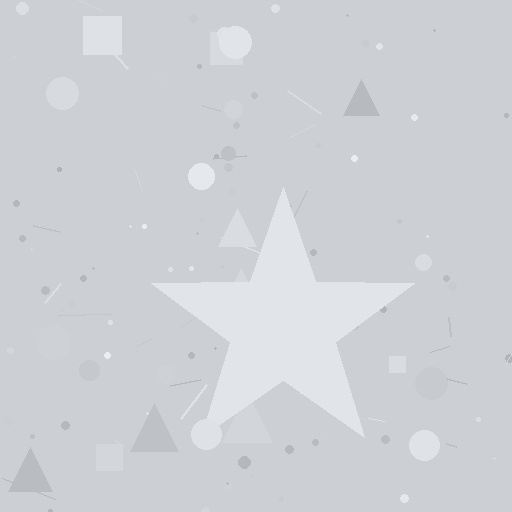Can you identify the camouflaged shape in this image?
The camouflaged shape is a star.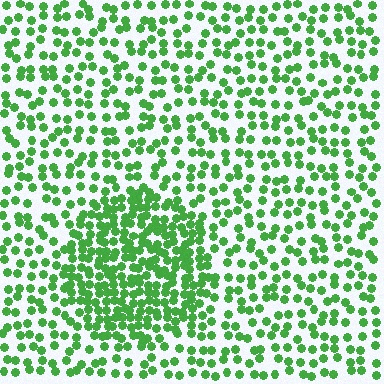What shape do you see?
I see a circle.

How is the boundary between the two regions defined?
The boundary is defined by a change in element density (approximately 2.1x ratio). All elements are the same color, size, and shape.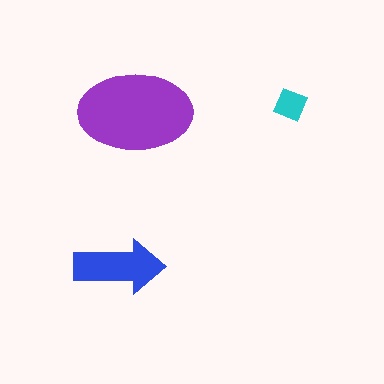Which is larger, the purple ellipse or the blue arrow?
The purple ellipse.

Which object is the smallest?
The cyan diamond.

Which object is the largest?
The purple ellipse.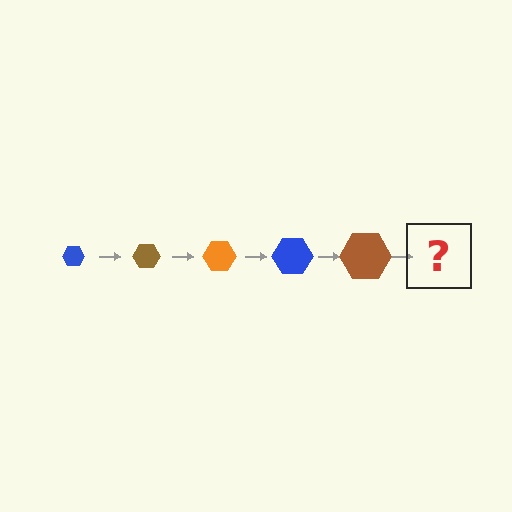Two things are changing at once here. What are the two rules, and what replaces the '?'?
The two rules are that the hexagon grows larger each step and the color cycles through blue, brown, and orange. The '?' should be an orange hexagon, larger than the previous one.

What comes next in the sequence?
The next element should be an orange hexagon, larger than the previous one.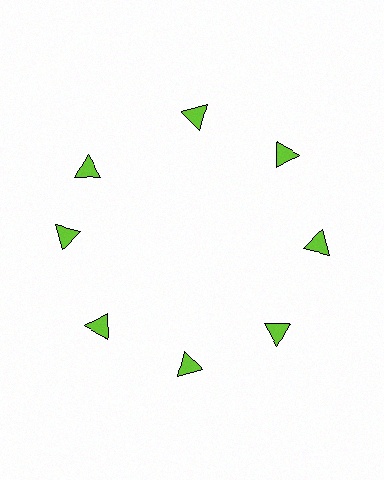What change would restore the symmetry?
The symmetry would be restored by rotating it back into even spacing with its neighbors so that all 8 triangles sit at equal angles and equal distance from the center.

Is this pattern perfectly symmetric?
No. The 8 lime triangles are arranged in a ring, but one element near the 10 o'clock position is rotated out of alignment along the ring, breaking the 8-fold rotational symmetry.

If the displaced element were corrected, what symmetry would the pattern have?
It would have 8-fold rotational symmetry — the pattern would map onto itself every 45 degrees.